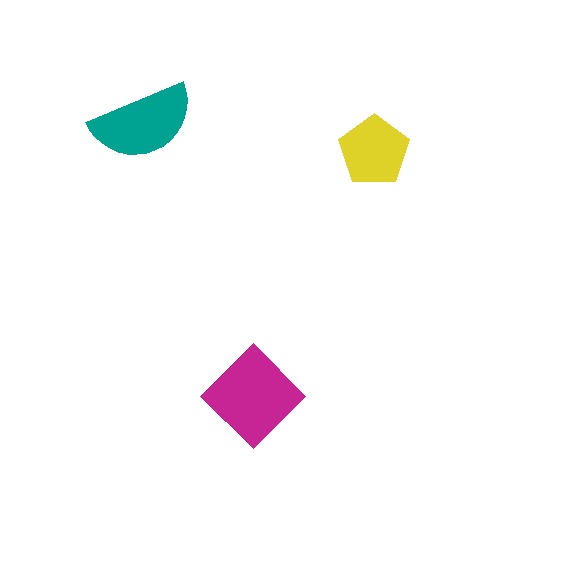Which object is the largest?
The magenta diamond.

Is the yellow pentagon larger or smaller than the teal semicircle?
Smaller.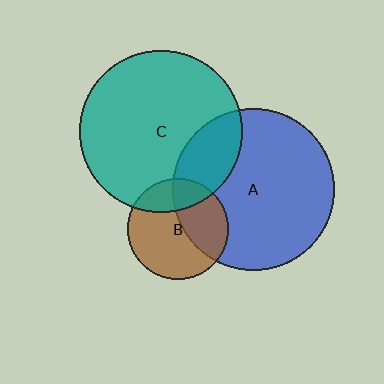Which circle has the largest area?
Circle C (teal).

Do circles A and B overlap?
Yes.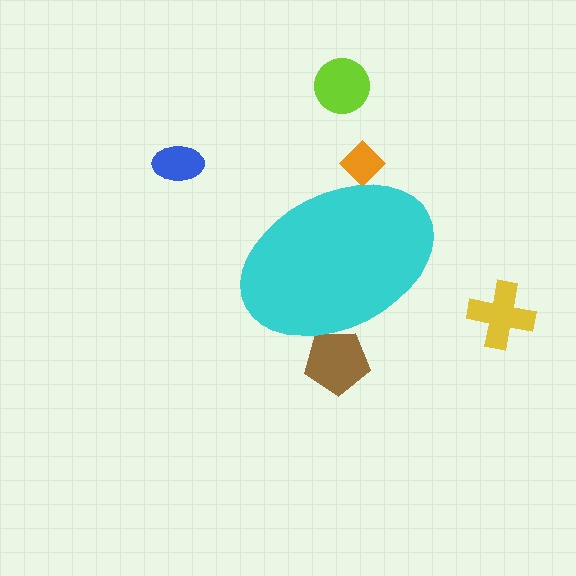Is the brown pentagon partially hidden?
Yes, the brown pentagon is partially hidden behind the cyan ellipse.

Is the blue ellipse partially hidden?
No, the blue ellipse is fully visible.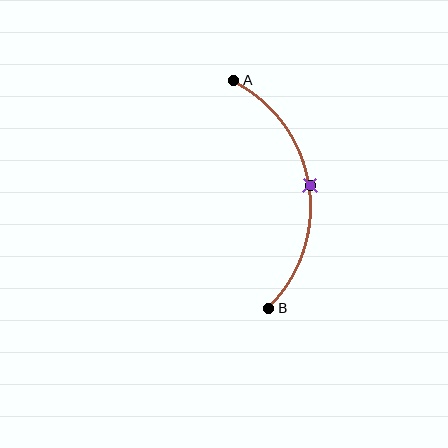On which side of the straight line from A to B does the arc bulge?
The arc bulges to the right of the straight line connecting A and B.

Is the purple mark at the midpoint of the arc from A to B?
Yes. The purple mark lies on the arc at equal arc-length from both A and B — it is the arc midpoint.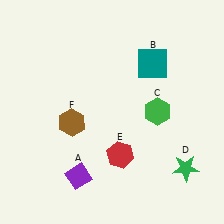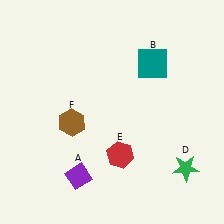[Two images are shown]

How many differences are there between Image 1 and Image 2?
There is 1 difference between the two images.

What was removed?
The green hexagon (C) was removed in Image 2.